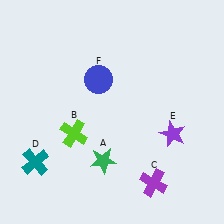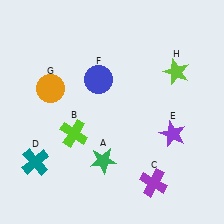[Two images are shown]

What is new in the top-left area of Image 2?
An orange circle (G) was added in the top-left area of Image 2.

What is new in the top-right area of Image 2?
A lime star (H) was added in the top-right area of Image 2.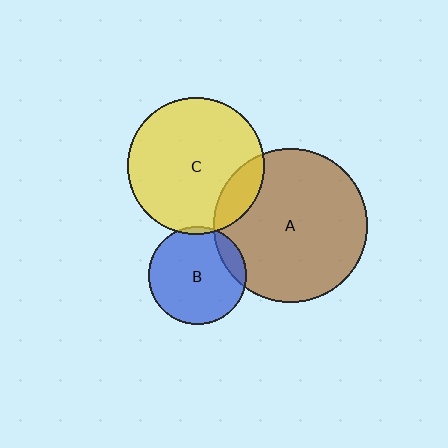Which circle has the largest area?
Circle A (brown).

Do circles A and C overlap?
Yes.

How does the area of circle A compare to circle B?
Approximately 2.5 times.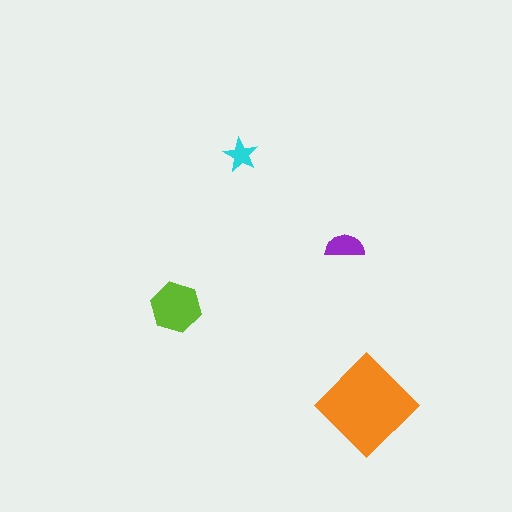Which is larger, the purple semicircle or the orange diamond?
The orange diamond.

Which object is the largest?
The orange diamond.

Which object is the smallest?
The cyan star.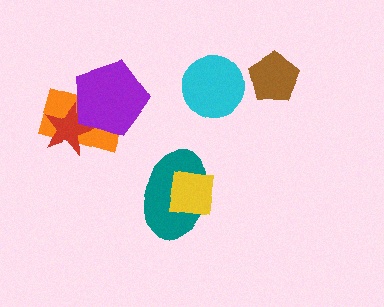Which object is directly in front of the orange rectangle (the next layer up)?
The red star is directly in front of the orange rectangle.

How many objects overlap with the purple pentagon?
2 objects overlap with the purple pentagon.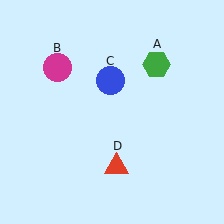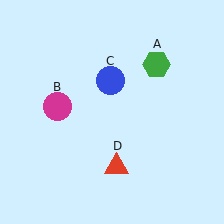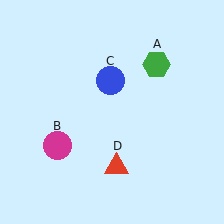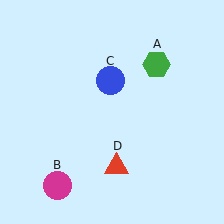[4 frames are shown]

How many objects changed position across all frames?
1 object changed position: magenta circle (object B).